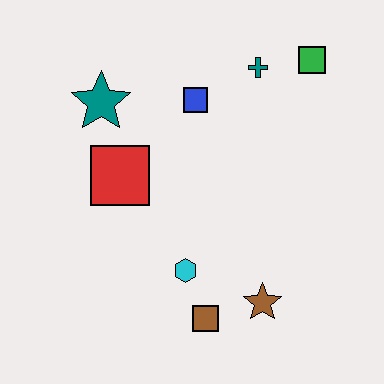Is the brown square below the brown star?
Yes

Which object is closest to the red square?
The teal star is closest to the red square.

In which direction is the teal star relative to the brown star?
The teal star is above the brown star.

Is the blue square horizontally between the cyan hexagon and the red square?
No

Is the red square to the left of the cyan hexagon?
Yes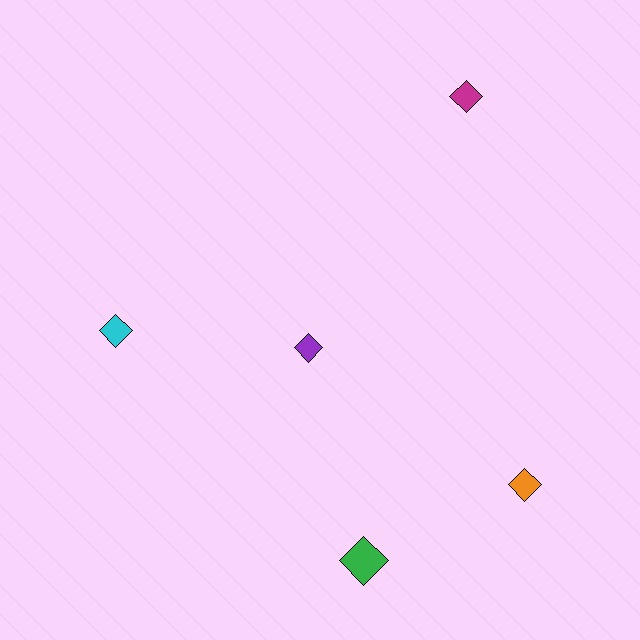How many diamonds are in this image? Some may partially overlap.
There are 5 diamonds.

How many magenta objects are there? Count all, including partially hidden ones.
There is 1 magenta object.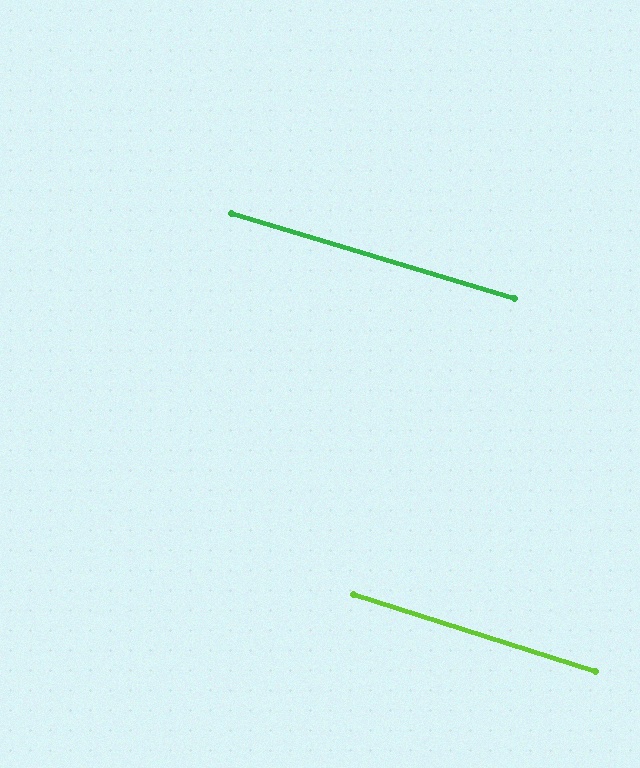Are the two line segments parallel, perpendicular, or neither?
Parallel — their directions differ by only 1.1°.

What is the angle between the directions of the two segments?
Approximately 1 degree.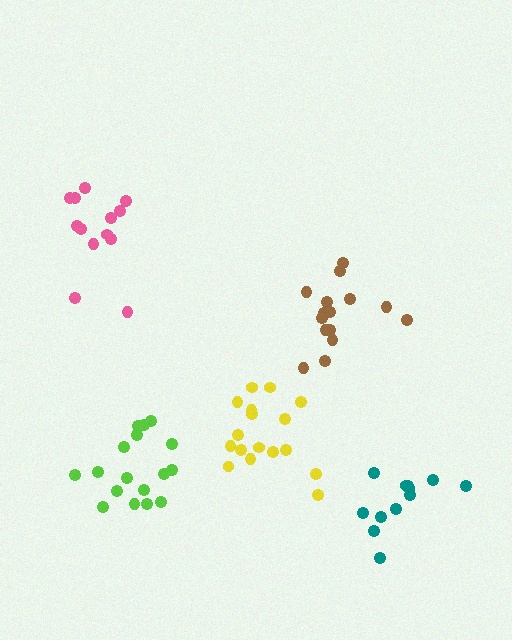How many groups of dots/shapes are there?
There are 5 groups.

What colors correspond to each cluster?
The clusters are colored: yellow, teal, lime, brown, pink.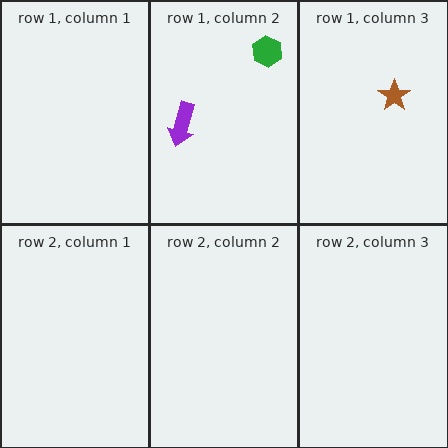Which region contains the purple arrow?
The row 1, column 2 region.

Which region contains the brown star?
The row 1, column 3 region.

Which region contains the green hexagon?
The row 1, column 2 region.